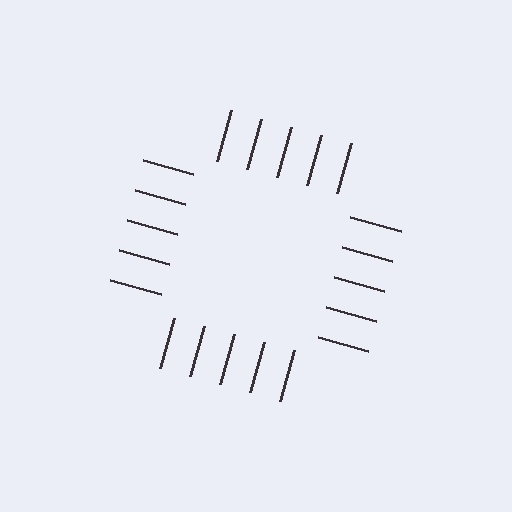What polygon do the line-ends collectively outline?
An illusory square — the line segments terminate on its edges but no continuous stroke is drawn.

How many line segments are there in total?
20 — 5 along each of the 4 edges.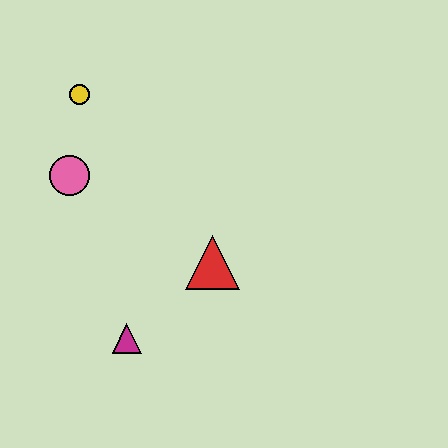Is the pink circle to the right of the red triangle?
No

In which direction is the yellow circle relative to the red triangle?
The yellow circle is above the red triangle.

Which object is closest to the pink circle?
The yellow circle is closest to the pink circle.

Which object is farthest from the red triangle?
The yellow circle is farthest from the red triangle.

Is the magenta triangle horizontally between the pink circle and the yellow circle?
No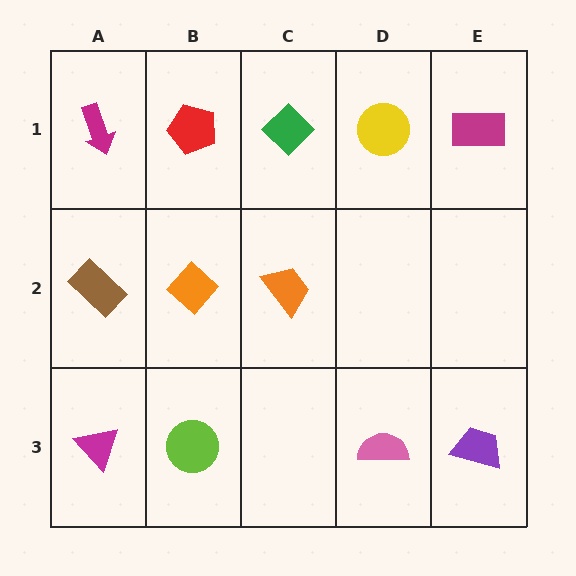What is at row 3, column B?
A lime circle.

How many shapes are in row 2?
3 shapes.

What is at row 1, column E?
A magenta rectangle.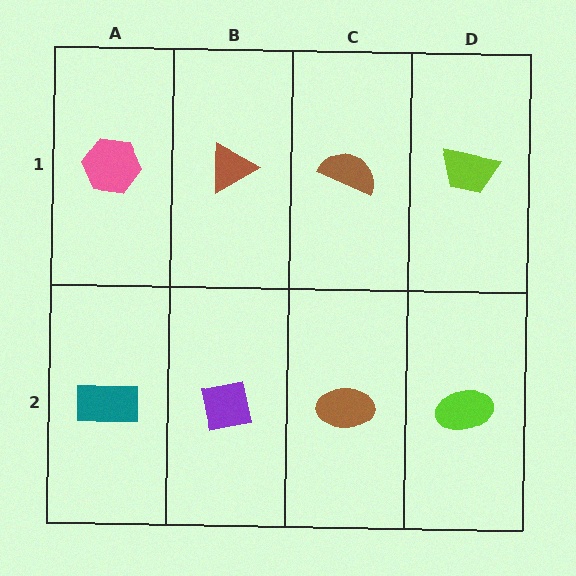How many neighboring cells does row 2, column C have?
3.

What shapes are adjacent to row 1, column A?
A teal rectangle (row 2, column A), a brown triangle (row 1, column B).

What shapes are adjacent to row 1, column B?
A purple square (row 2, column B), a pink hexagon (row 1, column A), a brown semicircle (row 1, column C).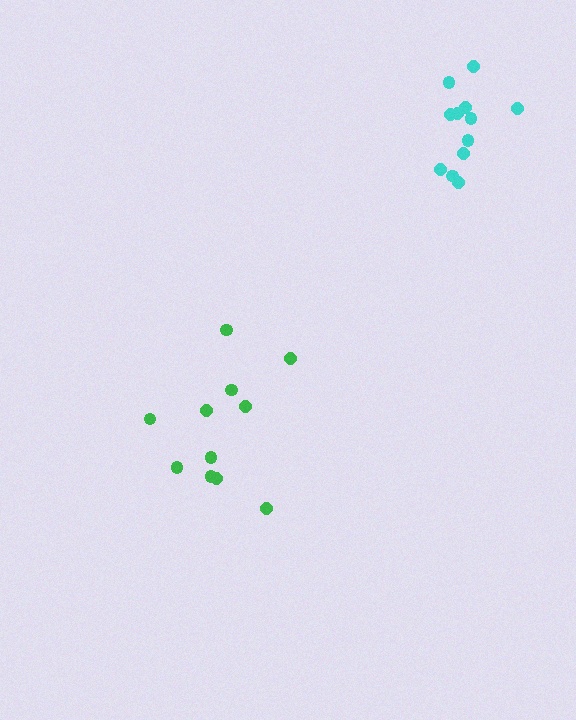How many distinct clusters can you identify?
There are 2 distinct clusters.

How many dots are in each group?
Group 1: 12 dots, Group 2: 11 dots (23 total).